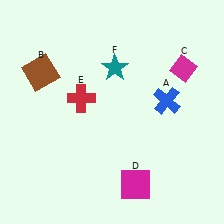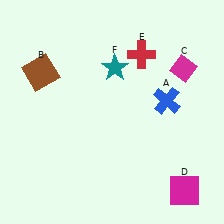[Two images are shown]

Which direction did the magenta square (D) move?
The magenta square (D) moved right.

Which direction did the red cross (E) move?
The red cross (E) moved right.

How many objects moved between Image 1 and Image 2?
2 objects moved between the two images.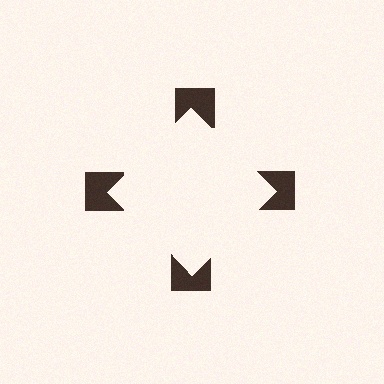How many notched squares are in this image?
There are 4 — one at each vertex of the illusory square.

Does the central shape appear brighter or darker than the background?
It typically appears slightly brighter than the background, even though no actual brightness change is drawn.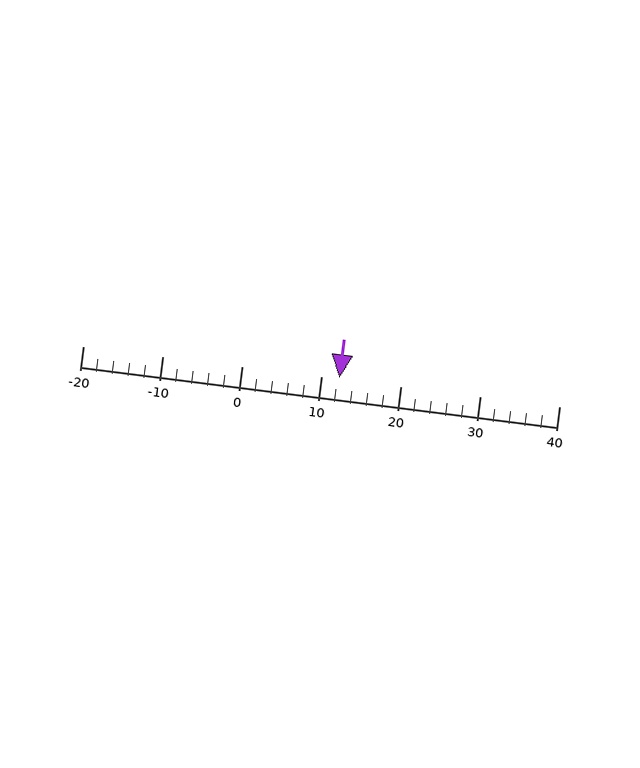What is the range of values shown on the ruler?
The ruler shows values from -20 to 40.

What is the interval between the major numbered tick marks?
The major tick marks are spaced 10 units apart.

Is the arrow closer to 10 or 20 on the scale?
The arrow is closer to 10.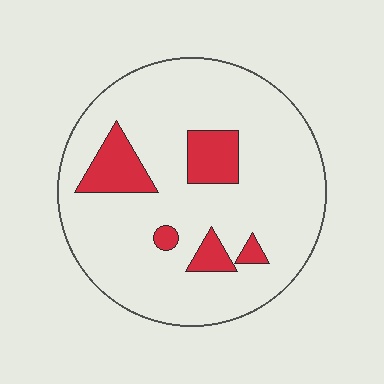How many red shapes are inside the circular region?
5.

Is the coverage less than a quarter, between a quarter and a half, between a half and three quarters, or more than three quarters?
Less than a quarter.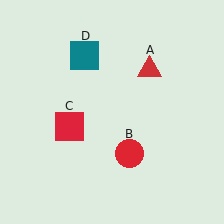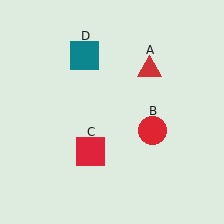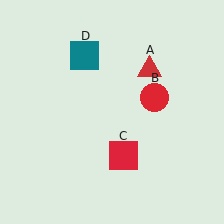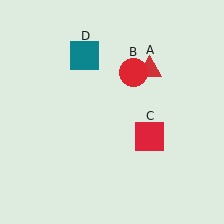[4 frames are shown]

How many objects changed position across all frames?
2 objects changed position: red circle (object B), red square (object C).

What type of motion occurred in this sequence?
The red circle (object B), red square (object C) rotated counterclockwise around the center of the scene.